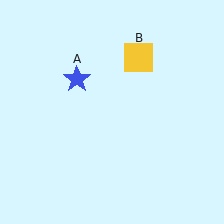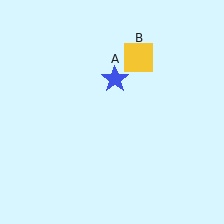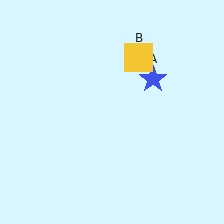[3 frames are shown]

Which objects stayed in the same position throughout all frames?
Yellow square (object B) remained stationary.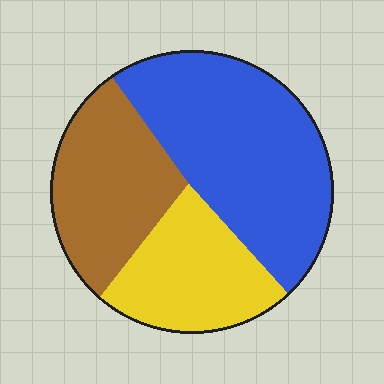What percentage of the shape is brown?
Brown takes up between a quarter and a half of the shape.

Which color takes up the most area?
Blue, at roughly 45%.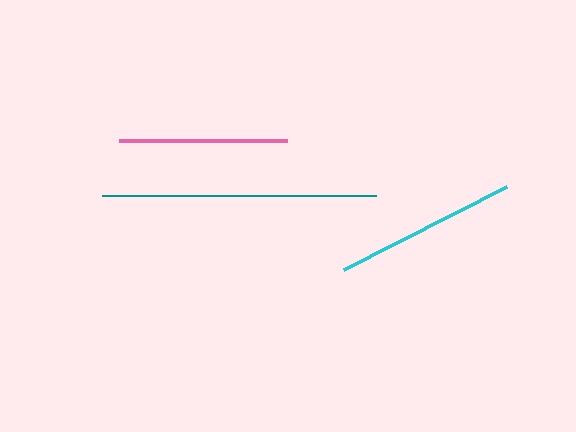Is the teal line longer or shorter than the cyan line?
The teal line is longer than the cyan line.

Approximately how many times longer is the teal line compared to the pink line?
The teal line is approximately 1.6 times the length of the pink line.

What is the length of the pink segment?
The pink segment is approximately 168 pixels long.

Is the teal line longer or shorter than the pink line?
The teal line is longer than the pink line.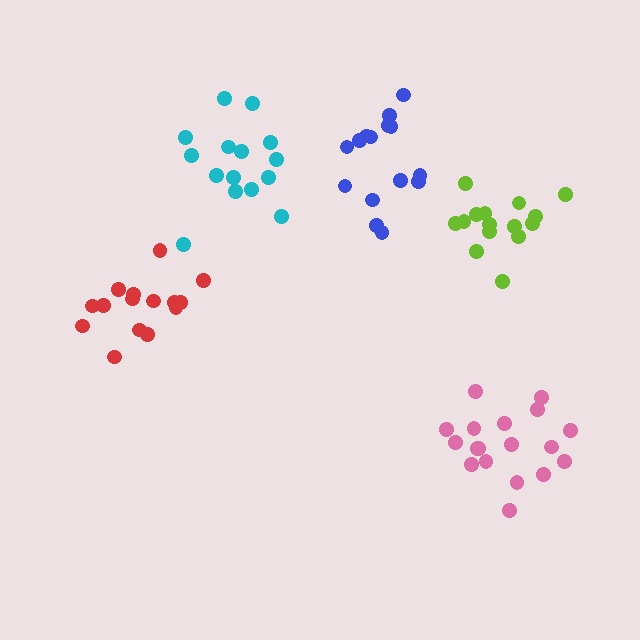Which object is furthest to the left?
The red cluster is leftmost.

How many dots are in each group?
Group 1: 15 dots, Group 2: 15 dots, Group 3: 15 dots, Group 4: 18 dots, Group 5: 15 dots (78 total).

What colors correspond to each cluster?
The clusters are colored: blue, red, cyan, pink, lime.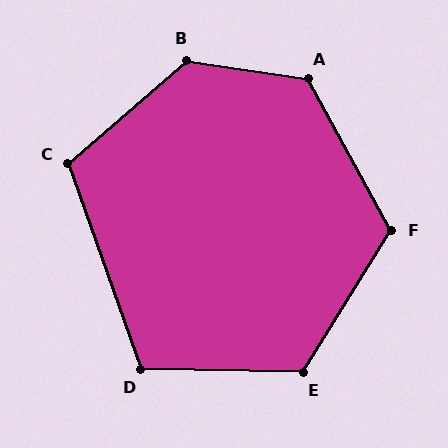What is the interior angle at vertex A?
Approximately 127 degrees (obtuse).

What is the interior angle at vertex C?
Approximately 111 degrees (obtuse).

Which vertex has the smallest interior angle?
D, at approximately 110 degrees.